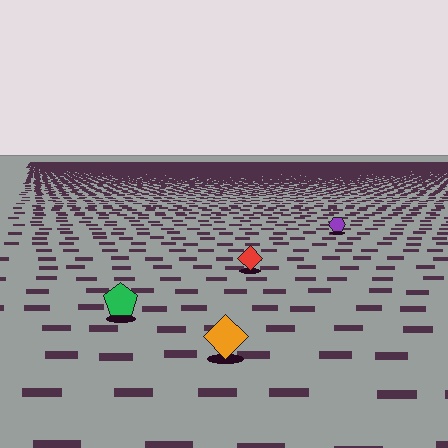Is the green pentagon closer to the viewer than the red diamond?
Yes. The green pentagon is closer — you can tell from the texture gradient: the ground texture is coarser near it.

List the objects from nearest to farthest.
From nearest to farthest: the orange diamond, the green pentagon, the red diamond, the purple hexagon.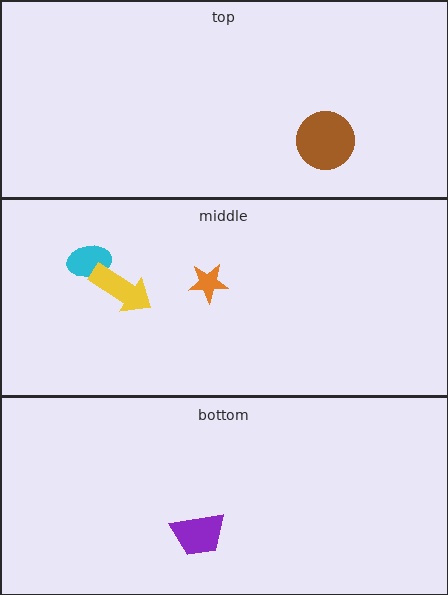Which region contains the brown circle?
The top region.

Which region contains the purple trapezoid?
The bottom region.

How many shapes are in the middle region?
3.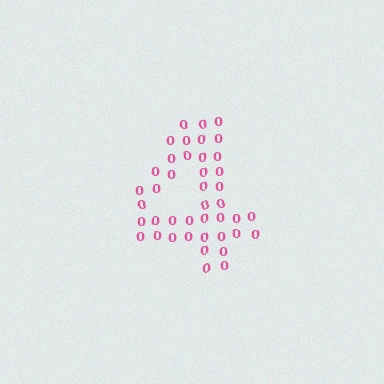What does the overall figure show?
The overall figure shows the digit 4.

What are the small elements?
The small elements are digit 0's.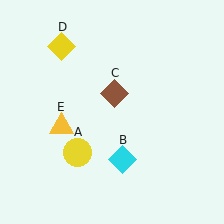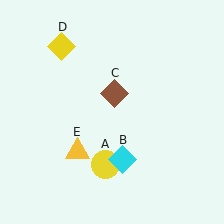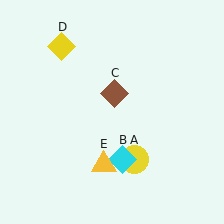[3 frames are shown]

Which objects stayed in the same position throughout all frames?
Cyan diamond (object B) and brown diamond (object C) and yellow diamond (object D) remained stationary.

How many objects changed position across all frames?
2 objects changed position: yellow circle (object A), yellow triangle (object E).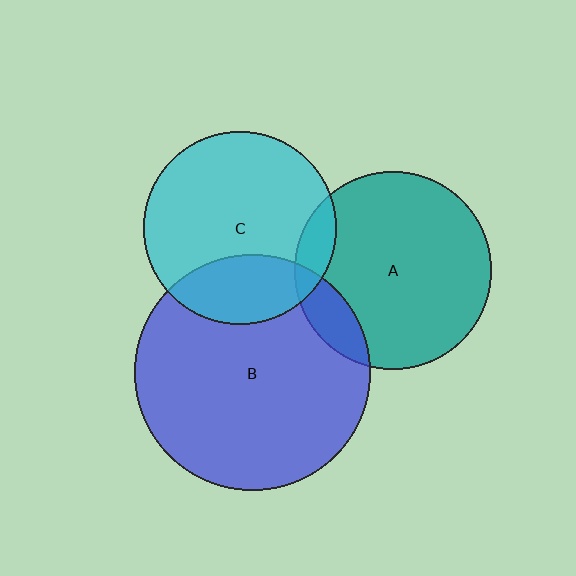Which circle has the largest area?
Circle B (blue).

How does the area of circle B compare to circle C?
Approximately 1.5 times.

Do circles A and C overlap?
Yes.